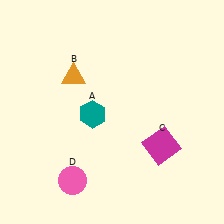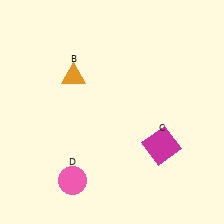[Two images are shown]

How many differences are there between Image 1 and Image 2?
There is 1 difference between the two images.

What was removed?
The teal hexagon (A) was removed in Image 2.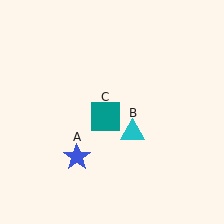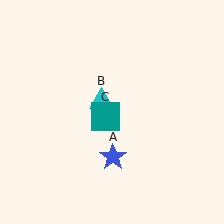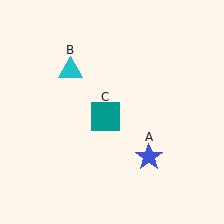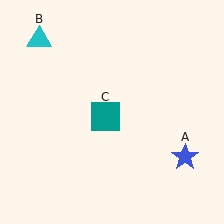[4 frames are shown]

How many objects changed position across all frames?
2 objects changed position: blue star (object A), cyan triangle (object B).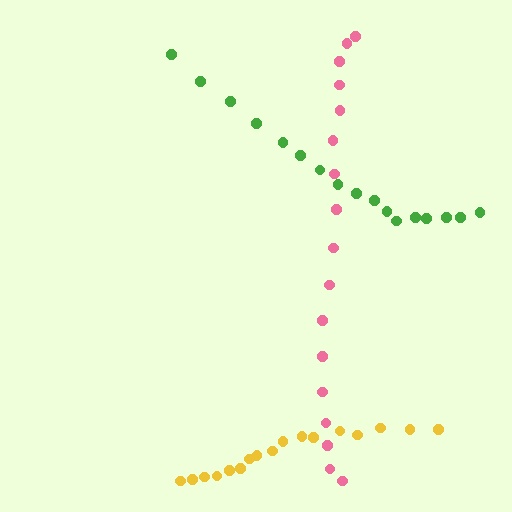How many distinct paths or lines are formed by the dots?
There are 3 distinct paths.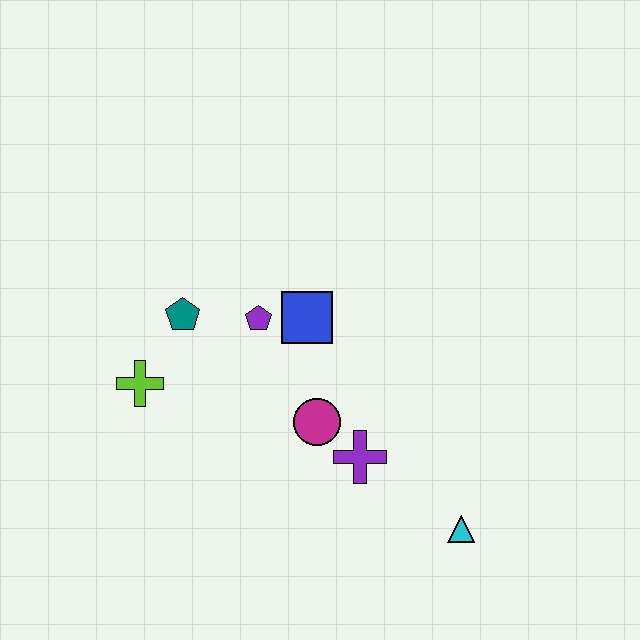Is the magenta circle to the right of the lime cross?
Yes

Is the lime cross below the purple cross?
No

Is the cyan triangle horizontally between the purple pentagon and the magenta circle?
No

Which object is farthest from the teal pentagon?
The cyan triangle is farthest from the teal pentagon.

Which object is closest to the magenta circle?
The purple cross is closest to the magenta circle.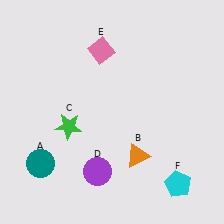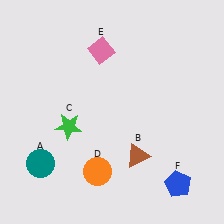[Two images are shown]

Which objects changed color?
B changed from orange to brown. D changed from purple to orange. F changed from cyan to blue.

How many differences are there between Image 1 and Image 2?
There are 3 differences between the two images.